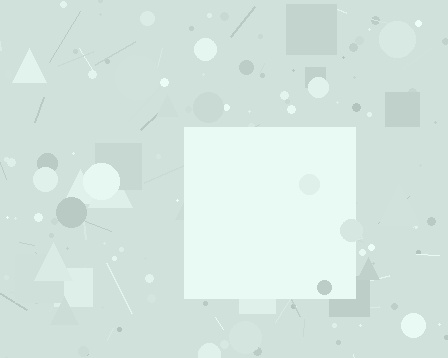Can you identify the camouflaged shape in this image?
The camouflaged shape is a square.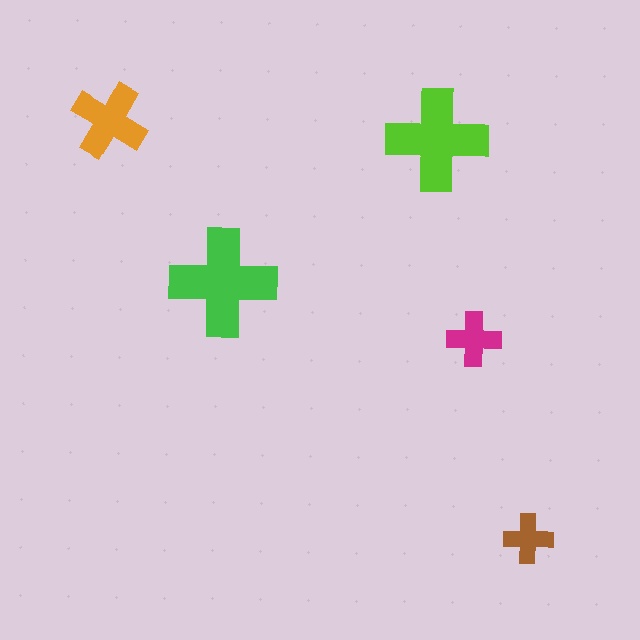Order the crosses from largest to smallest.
the green one, the lime one, the orange one, the magenta one, the brown one.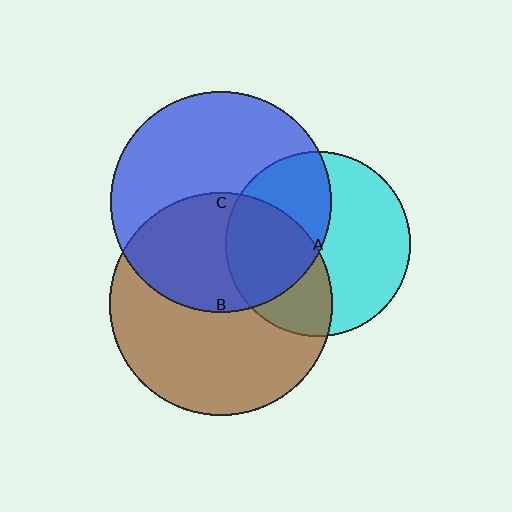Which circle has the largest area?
Circle B (brown).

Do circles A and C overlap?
Yes.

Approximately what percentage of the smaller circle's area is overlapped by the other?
Approximately 45%.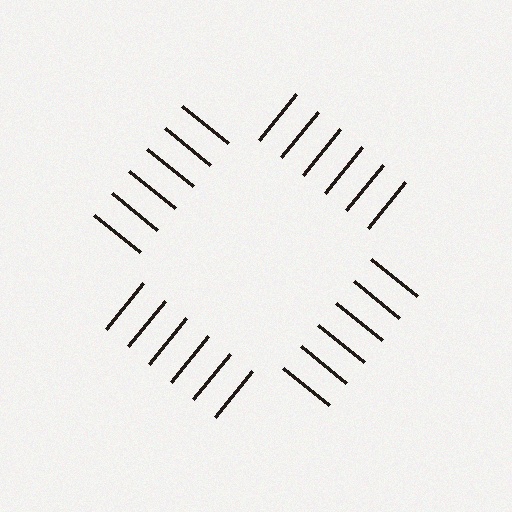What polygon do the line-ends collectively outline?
An illusory square — the line segments terminate on its edges but no continuous stroke is drawn.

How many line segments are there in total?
24 — 6 along each of the 4 edges.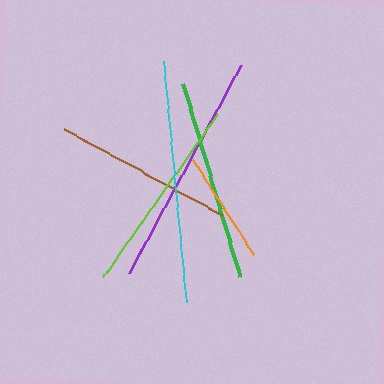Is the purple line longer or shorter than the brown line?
The purple line is longer than the brown line.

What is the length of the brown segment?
The brown segment is approximately 180 pixels long.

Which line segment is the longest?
The cyan line is the longest at approximately 242 pixels.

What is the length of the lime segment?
The lime segment is approximately 200 pixels long.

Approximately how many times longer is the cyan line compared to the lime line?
The cyan line is approximately 1.2 times the length of the lime line.